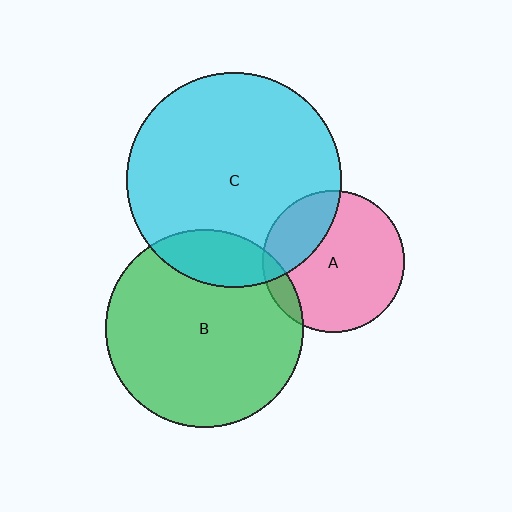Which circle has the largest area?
Circle C (cyan).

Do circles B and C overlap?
Yes.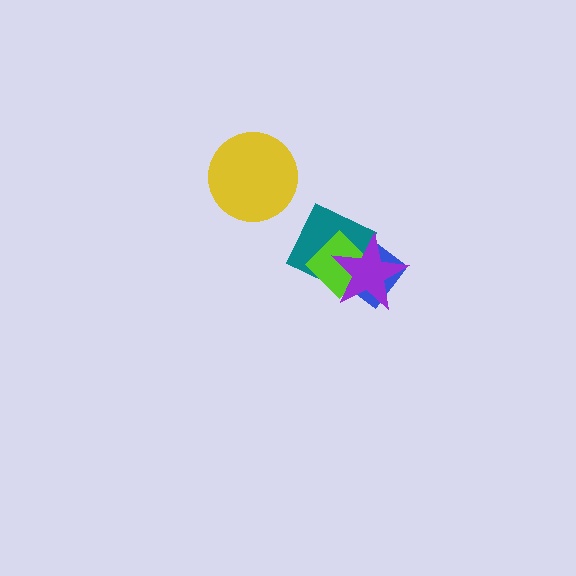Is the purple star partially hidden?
No, no other shape covers it.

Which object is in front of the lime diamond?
The purple star is in front of the lime diamond.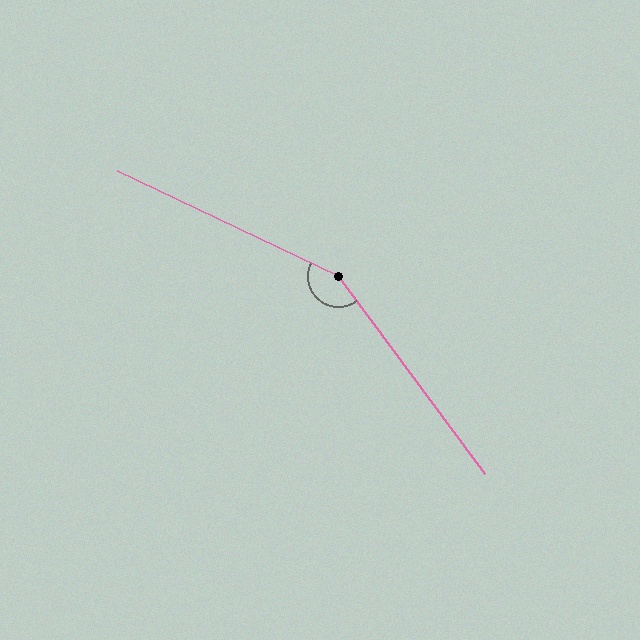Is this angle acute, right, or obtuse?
It is obtuse.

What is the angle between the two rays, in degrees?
Approximately 152 degrees.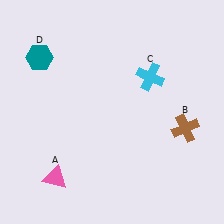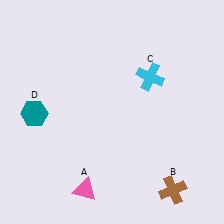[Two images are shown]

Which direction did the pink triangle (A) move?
The pink triangle (A) moved right.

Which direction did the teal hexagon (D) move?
The teal hexagon (D) moved down.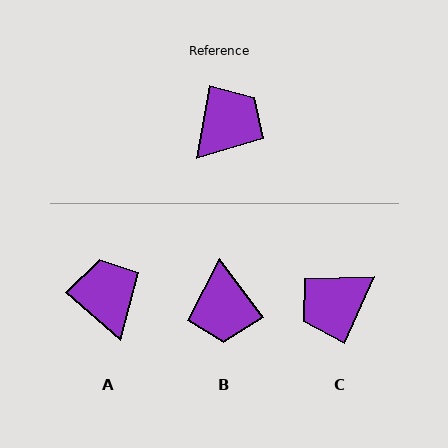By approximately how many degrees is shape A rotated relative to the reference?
Approximately 59 degrees counter-clockwise.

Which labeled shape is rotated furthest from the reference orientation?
C, about 165 degrees away.